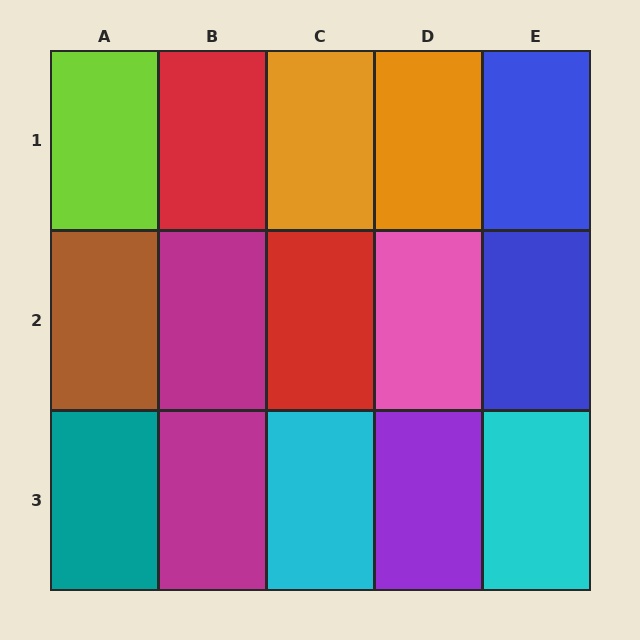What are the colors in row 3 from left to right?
Teal, magenta, cyan, purple, cyan.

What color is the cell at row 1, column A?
Lime.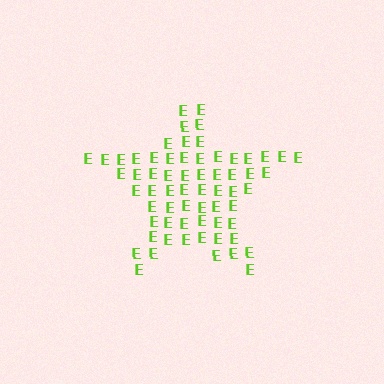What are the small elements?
The small elements are letter E's.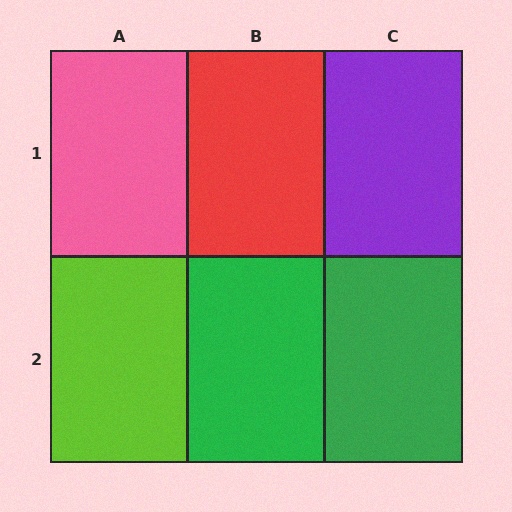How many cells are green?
2 cells are green.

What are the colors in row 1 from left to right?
Pink, red, purple.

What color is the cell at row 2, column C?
Green.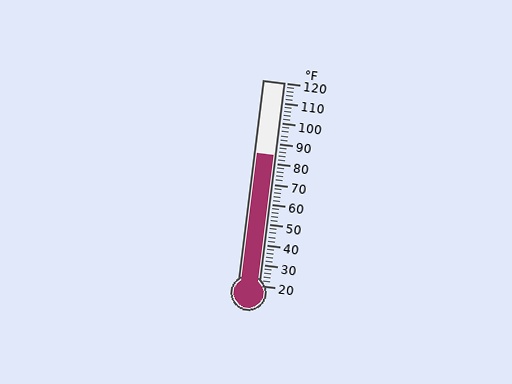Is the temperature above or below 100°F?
The temperature is below 100°F.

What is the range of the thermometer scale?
The thermometer scale ranges from 20°F to 120°F.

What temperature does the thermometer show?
The thermometer shows approximately 84°F.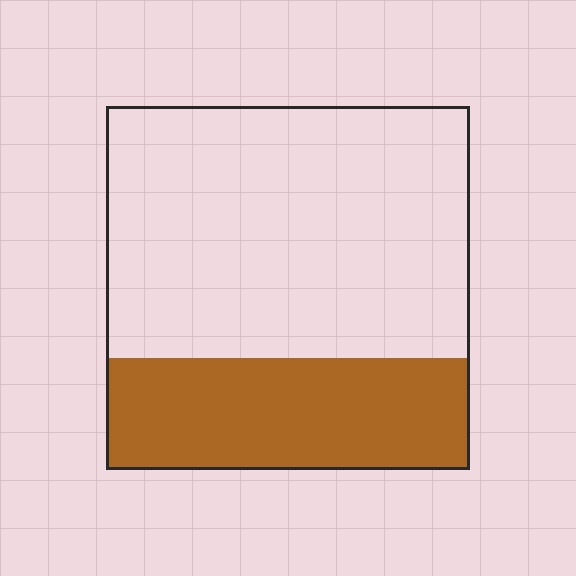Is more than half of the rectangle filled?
No.